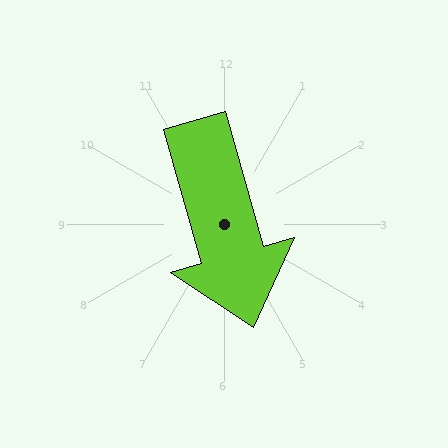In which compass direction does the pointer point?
South.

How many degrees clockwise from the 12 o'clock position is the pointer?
Approximately 164 degrees.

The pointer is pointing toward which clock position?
Roughly 5 o'clock.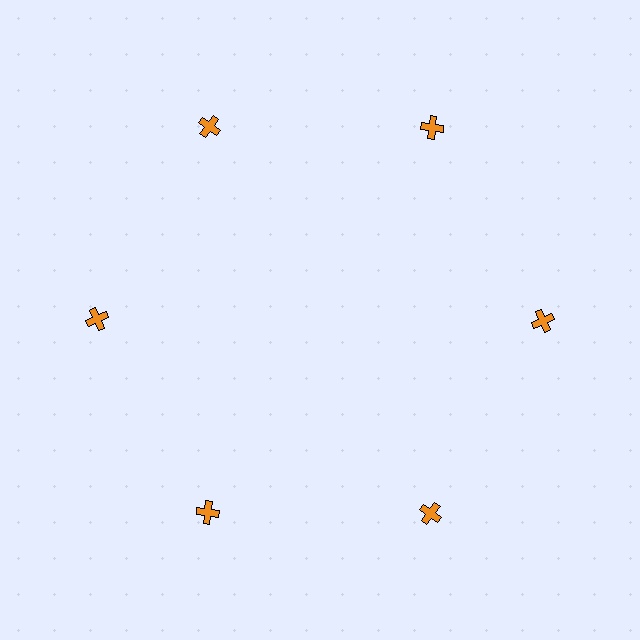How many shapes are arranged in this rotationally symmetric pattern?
There are 6 shapes, arranged in 6 groups of 1.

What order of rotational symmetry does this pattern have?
This pattern has 6-fold rotational symmetry.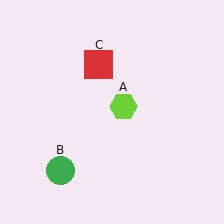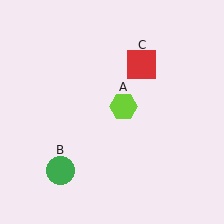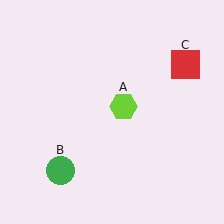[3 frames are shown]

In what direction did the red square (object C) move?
The red square (object C) moved right.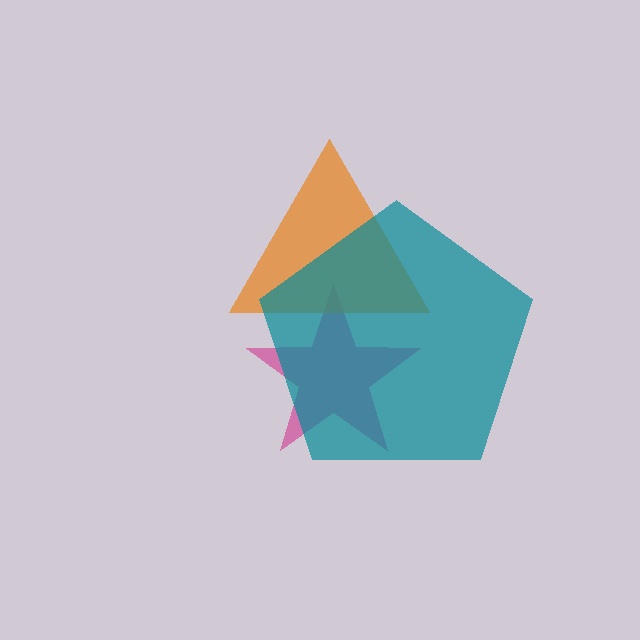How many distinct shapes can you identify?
There are 3 distinct shapes: a magenta star, an orange triangle, a teal pentagon.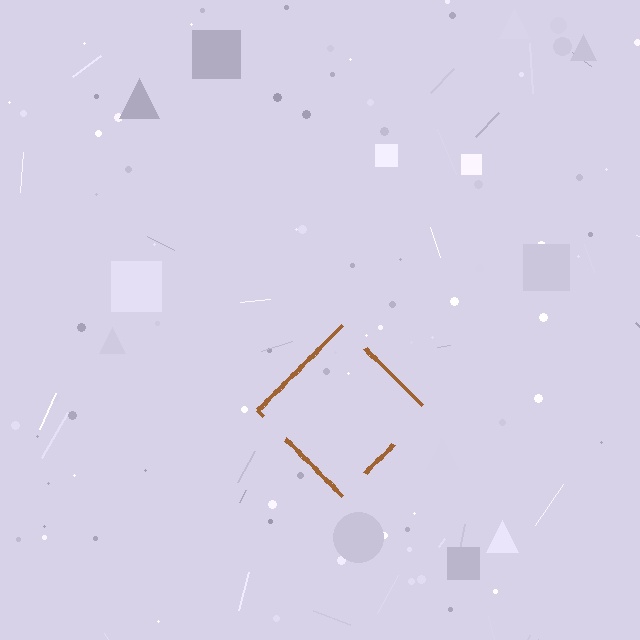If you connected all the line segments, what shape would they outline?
They would outline a diamond.